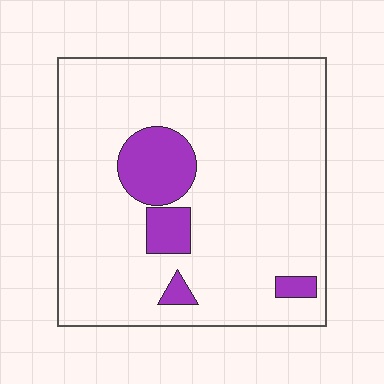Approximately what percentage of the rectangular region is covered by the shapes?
Approximately 10%.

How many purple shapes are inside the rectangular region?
4.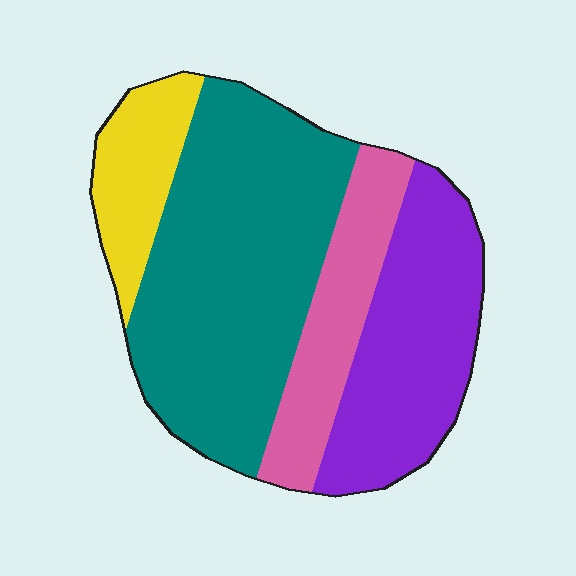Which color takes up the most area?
Teal, at roughly 45%.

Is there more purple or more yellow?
Purple.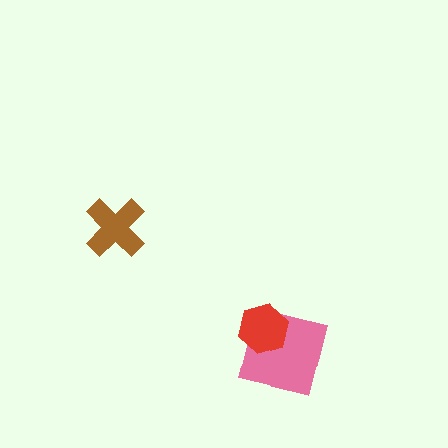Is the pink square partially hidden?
Yes, it is partially covered by another shape.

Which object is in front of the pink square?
The red hexagon is in front of the pink square.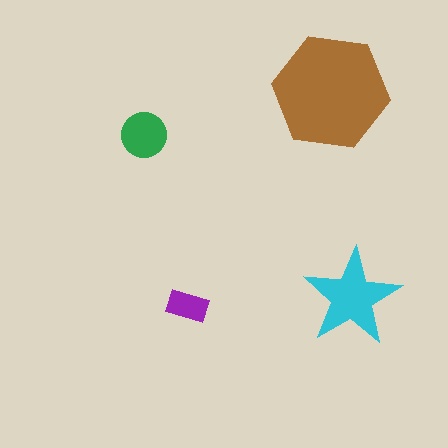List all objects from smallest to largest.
The purple rectangle, the green circle, the cyan star, the brown hexagon.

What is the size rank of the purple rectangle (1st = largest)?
4th.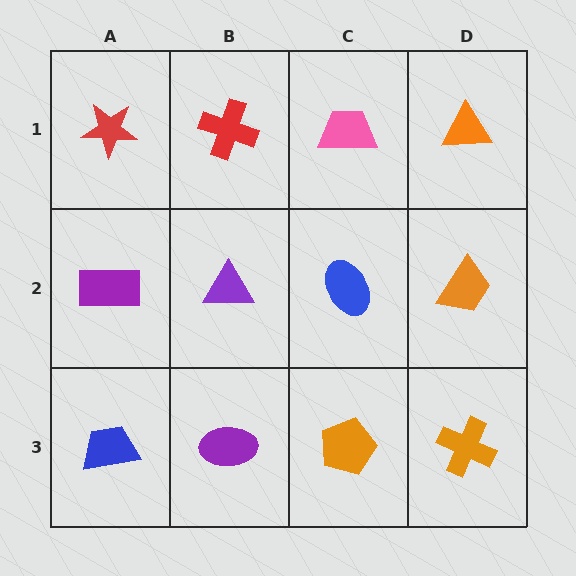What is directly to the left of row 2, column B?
A purple rectangle.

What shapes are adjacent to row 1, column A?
A purple rectangle (row 2, column A), a red cross (row 1, column B).